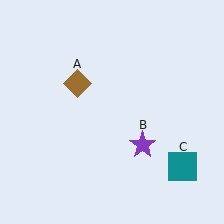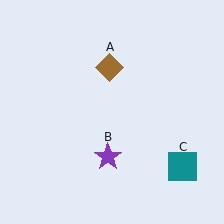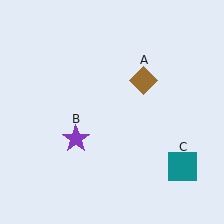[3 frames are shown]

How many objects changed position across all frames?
2 objects changed position: brown diamond (object A), purple star (object B).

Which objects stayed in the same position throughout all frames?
Teal square (object C) remained stationary.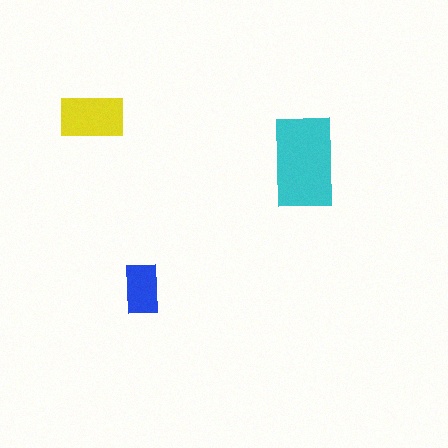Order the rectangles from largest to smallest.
the cyan one, the yellow one, the blue one.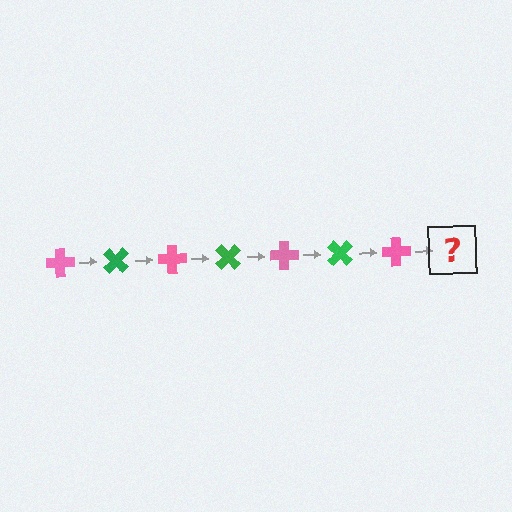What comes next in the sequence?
The next element should be a green cross, rotated 315 degrees from the start.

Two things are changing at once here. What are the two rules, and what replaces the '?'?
The two rules are that it rotates 45 degrees each step and the color cycles through pink and green. The '?' should be a green cross, rotated 315 degrees from the start.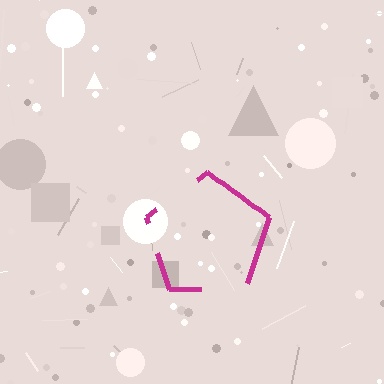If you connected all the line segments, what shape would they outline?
They would outline a pentagon.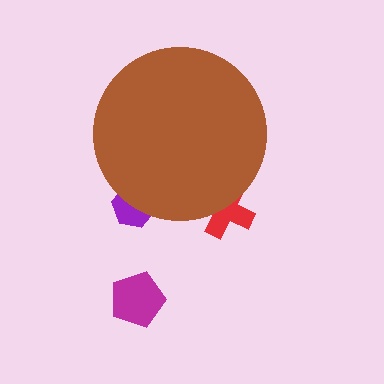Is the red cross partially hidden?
Yes, the red cross is partially hidden behind the brown circle.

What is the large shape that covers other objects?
A brown circle.